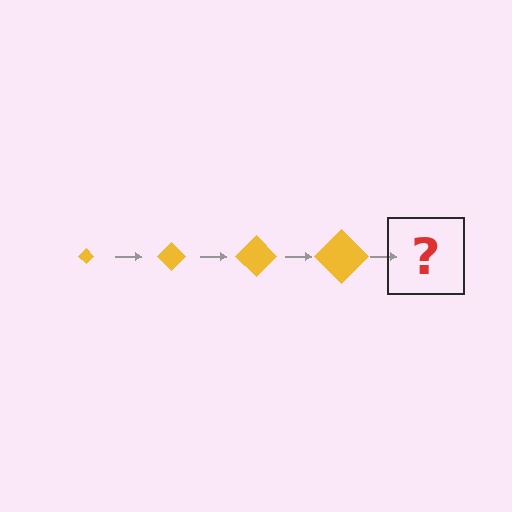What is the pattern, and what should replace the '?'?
The pattern is that the diamond gets progressively larger each step. The '?' should be a yellow diamond, larger than the previous one.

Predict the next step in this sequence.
The next step is a yellow diamond, larger than the previous one.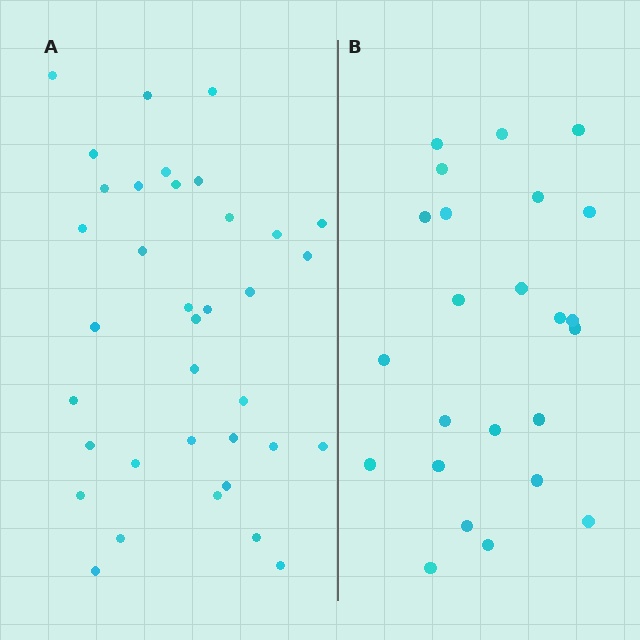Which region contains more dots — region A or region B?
Region A (the left region) has more dots.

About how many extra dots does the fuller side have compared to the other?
Region A has roughly 12 or so more dots than region B.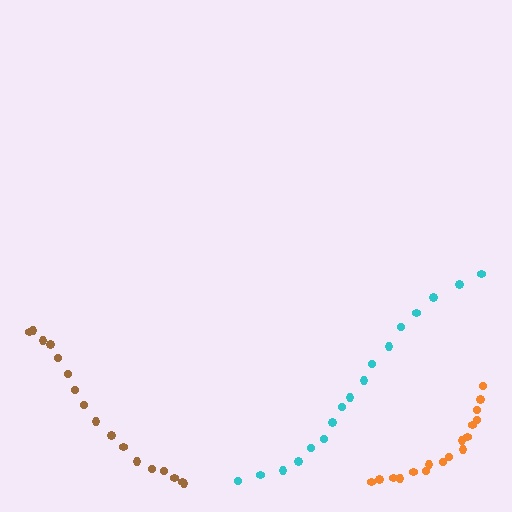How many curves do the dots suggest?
There are 3 distinct paths.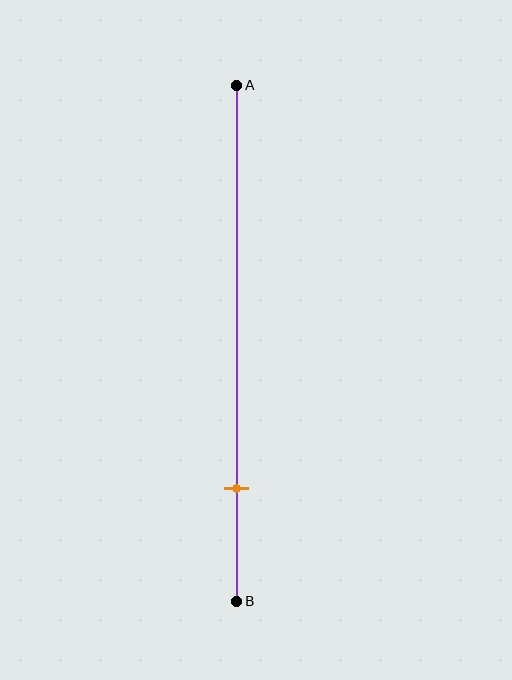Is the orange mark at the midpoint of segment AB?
No, the mark is at about 80% from A, not at the 50% midpoint.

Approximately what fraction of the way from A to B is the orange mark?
The orange mark is approximately 80% of the way from A to B.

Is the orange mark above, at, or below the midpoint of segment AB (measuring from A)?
The orange mark is below the midpoint of segment AB.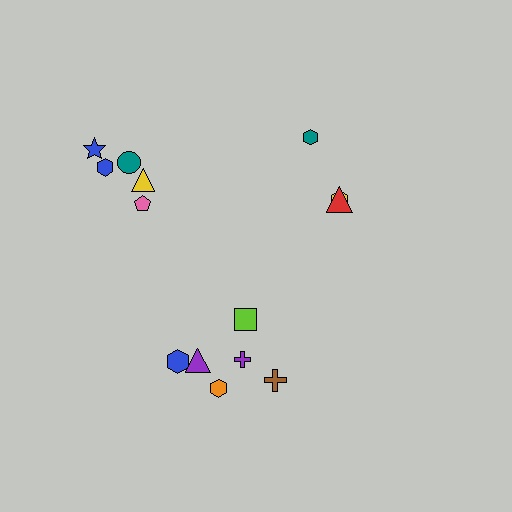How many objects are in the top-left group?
There are 5 objects.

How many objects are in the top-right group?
There are 3 objects.